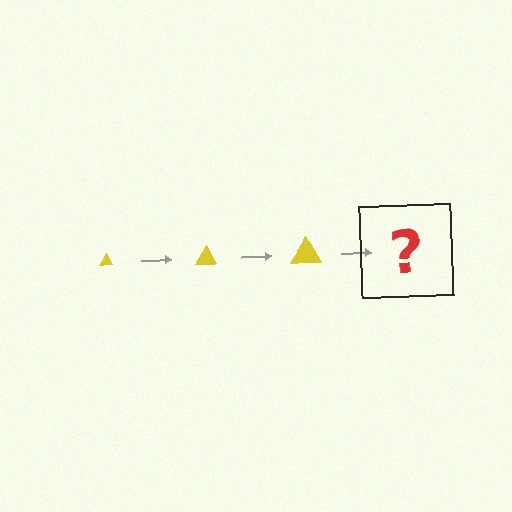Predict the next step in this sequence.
The next step is a yellow triangle, larger than the previous one.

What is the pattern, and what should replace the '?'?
The pattern is that the triangle gets progressively larger each step. The '?' should be a yellow triangle, larger than the previous one.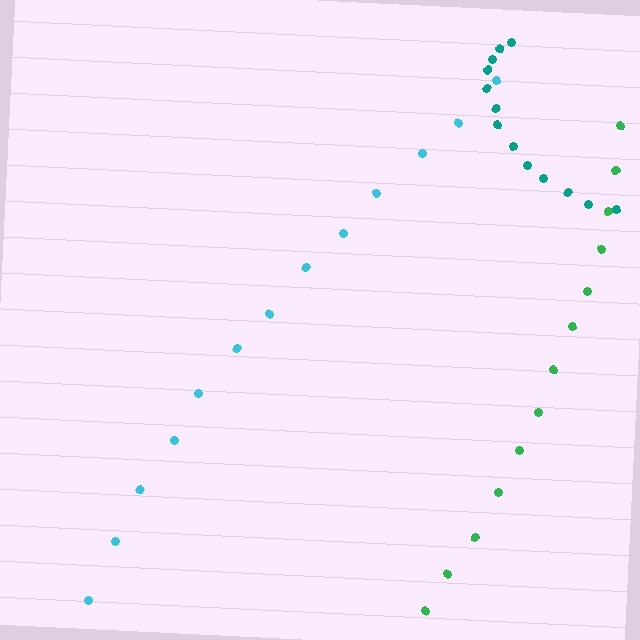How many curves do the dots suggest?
There are 3 distinct paths.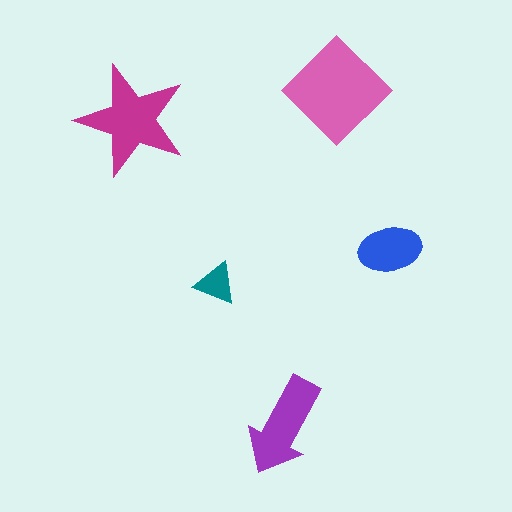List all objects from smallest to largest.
The teal triangle, the blue ellipse, the purple arrow, the magenta star, the pink diamond.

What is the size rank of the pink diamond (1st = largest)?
1st.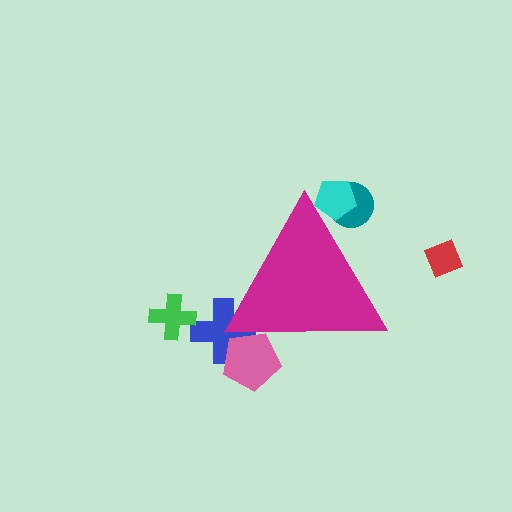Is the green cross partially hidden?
No, the green cross is fully visible.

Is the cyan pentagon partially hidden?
Yes, the cyan pentagon is partially hidden behind the magenta triangle.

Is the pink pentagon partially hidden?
Yes, the pink pentagon is partially hidden behind the magenta triangle.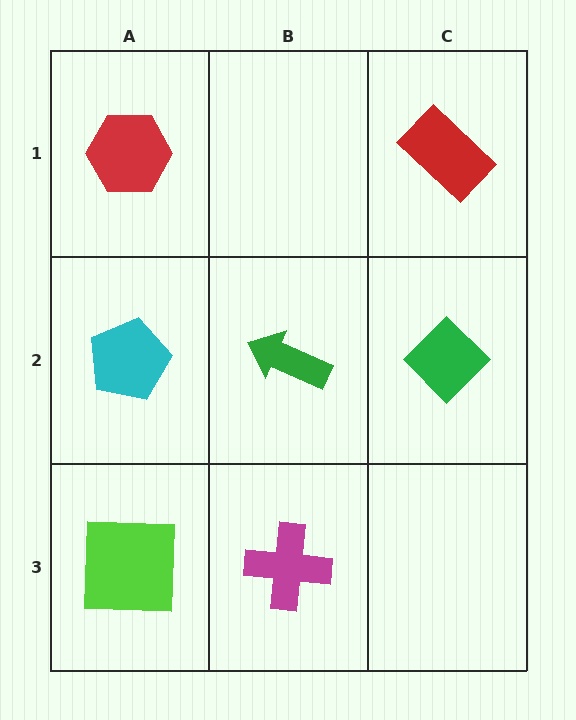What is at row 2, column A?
A cyan pentagon.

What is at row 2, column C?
A green diamond.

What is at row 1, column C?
A red rectangle.